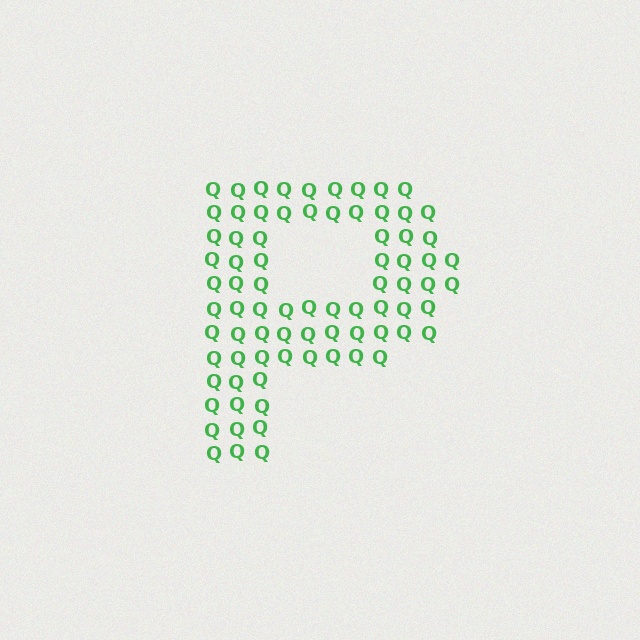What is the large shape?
The large shape is the letter P.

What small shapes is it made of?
It is made of small letter Q's.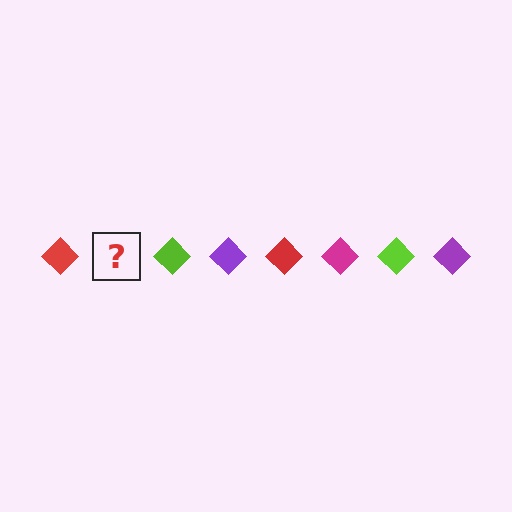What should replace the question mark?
The question mark should be replaced with a magenta diamond.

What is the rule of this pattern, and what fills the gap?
The rule is that the pattern cycles through red, magenta, lime, purple diamonds. The gap should be filled with a magenta diamond.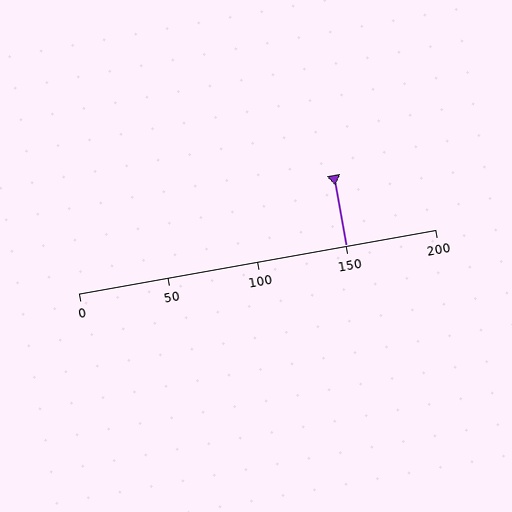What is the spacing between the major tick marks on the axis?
The major ticks are spaced 50 apart.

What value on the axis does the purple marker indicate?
The marker indicates approximately 150.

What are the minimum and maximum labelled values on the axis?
The axis runs from 0 to 200.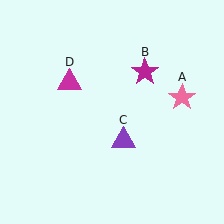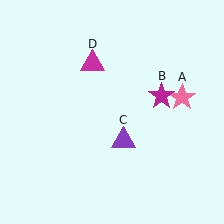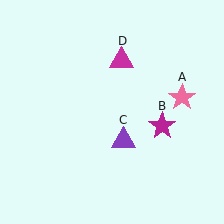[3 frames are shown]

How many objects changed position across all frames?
2 objects changed position: magenta star (object B), magenta triangle (object D).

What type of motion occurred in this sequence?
The magenta star (object B), magenta triangle (object D) rotated clockwise around the center of the scene.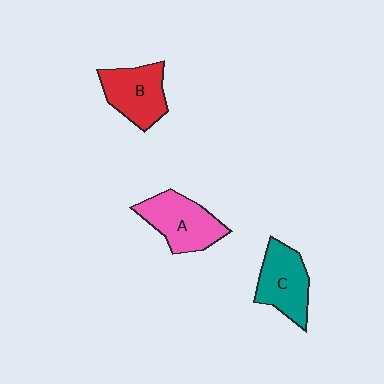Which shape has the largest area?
Shape A (pink).